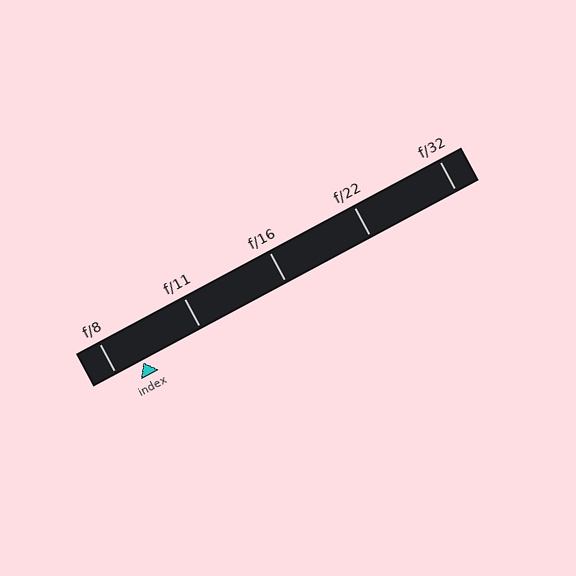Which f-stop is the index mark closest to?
The index mark is closest to f/8.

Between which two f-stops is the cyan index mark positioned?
The index mark is between f/8 and f/11.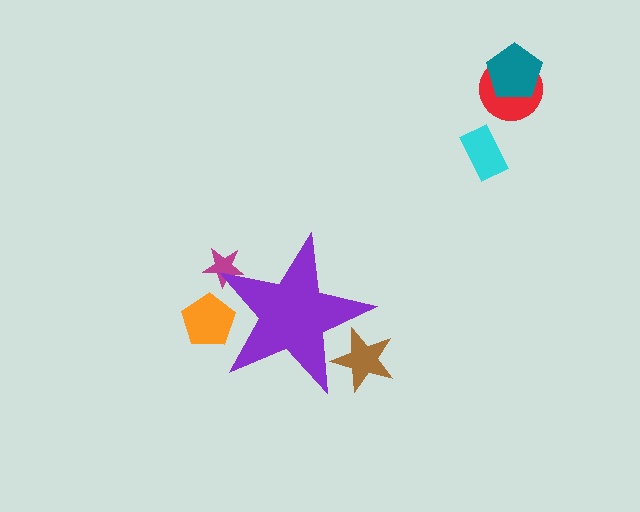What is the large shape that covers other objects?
A purple star.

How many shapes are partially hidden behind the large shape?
3 shapes are partially hidden.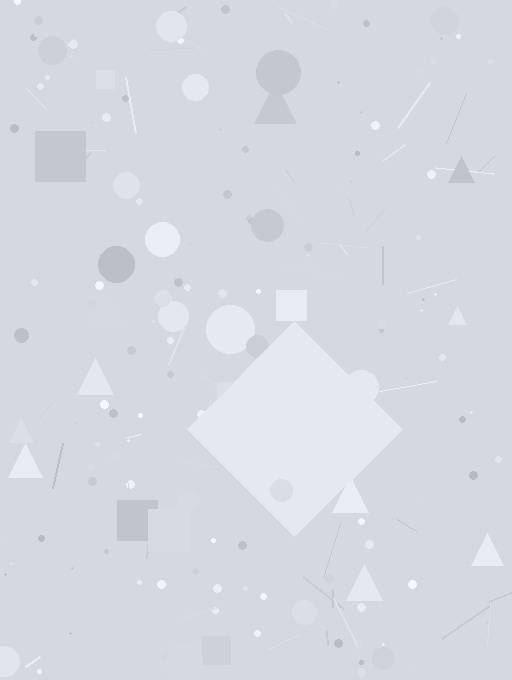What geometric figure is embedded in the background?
A diamond is embedded in the background.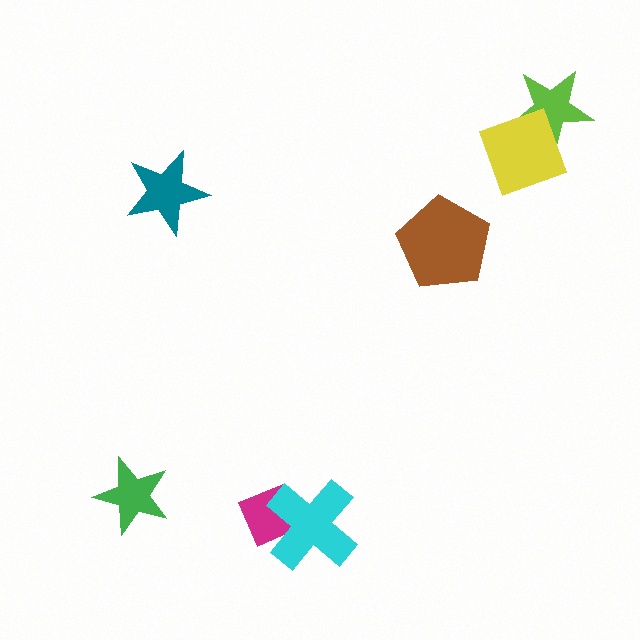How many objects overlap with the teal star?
0 objects overlap with the teal star.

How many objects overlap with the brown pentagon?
0 objects overlap with the brown pentagon.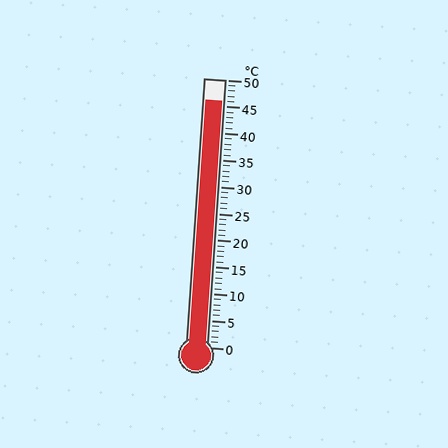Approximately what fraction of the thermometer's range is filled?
The thermometer is filled to approximately 90% of its range.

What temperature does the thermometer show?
The thermometer shows approximately 46°C.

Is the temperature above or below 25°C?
The temperature is above 25°C.